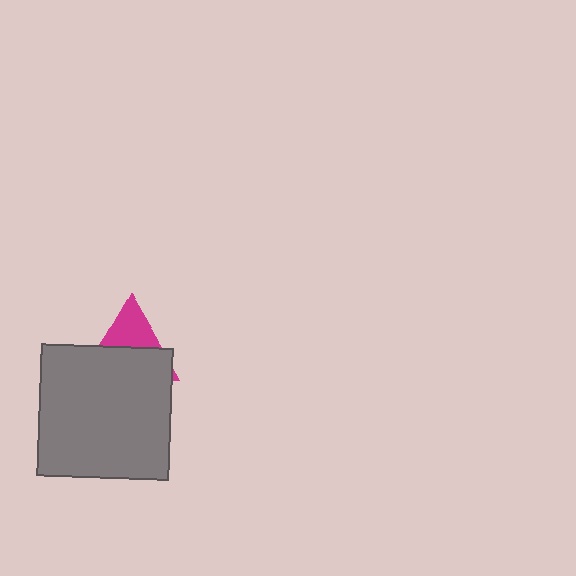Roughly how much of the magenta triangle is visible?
A small part of it is visible (roughly 39%).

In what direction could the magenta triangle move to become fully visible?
The magenta triangle could move up. That would shift it out from behind the gray square entirely.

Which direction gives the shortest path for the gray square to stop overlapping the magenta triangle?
Moving down gives the shortest separation.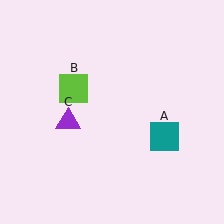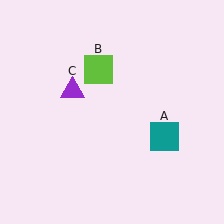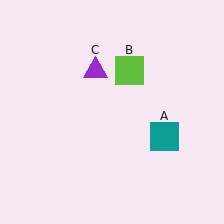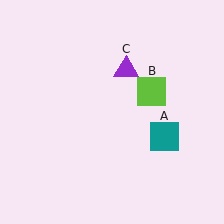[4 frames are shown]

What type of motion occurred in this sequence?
The lime square (object B), purple triangle (object C) rotated clockwise around the center of the scene.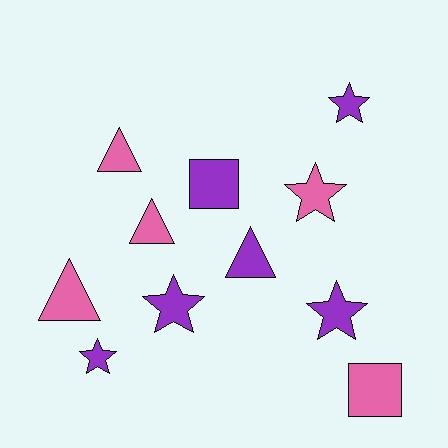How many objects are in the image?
There are 11 objects.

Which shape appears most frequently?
Star, with 5 objects.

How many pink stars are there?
There is 1 pink star.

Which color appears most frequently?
Purple, with 6 objects.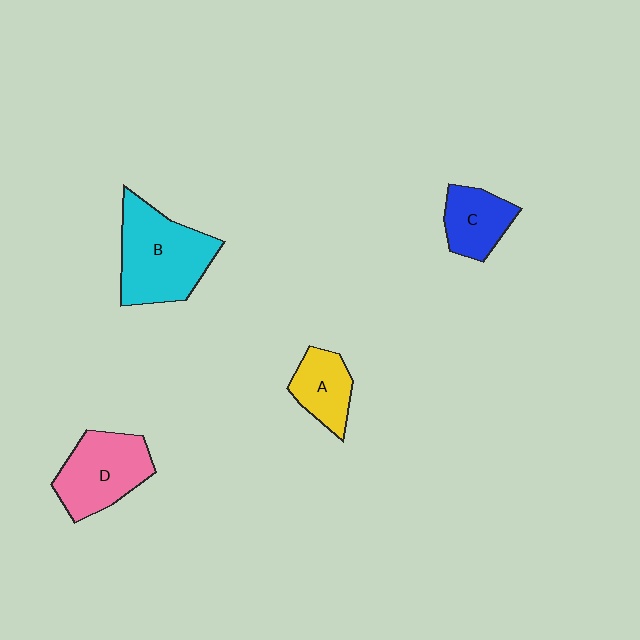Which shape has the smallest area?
Shape A (yellow).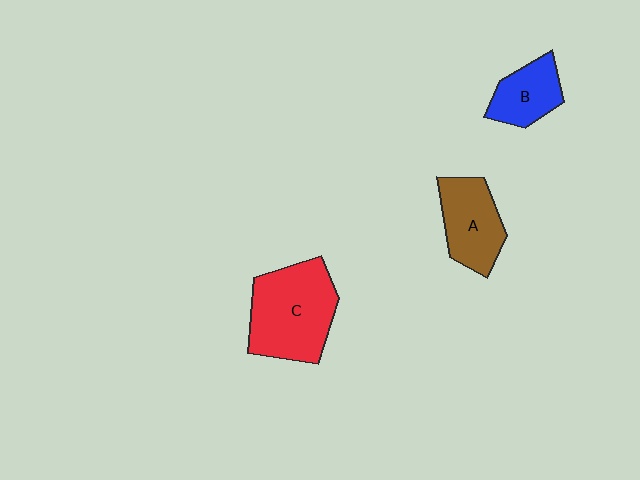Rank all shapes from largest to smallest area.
From largest to smallest: C (red), A (brown), B (blue).